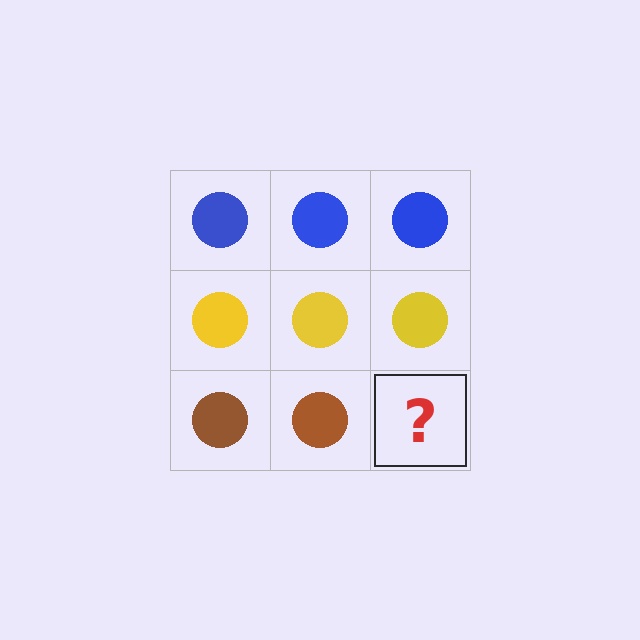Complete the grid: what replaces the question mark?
The question mark should be replaced with a brown circle.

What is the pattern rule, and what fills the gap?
The rule is that each row has a consistent color. The gap should be filled with a brown circle.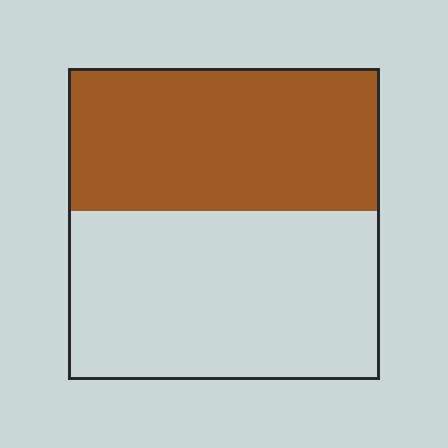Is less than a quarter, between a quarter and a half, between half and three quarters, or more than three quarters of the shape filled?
Between a quarter and a half.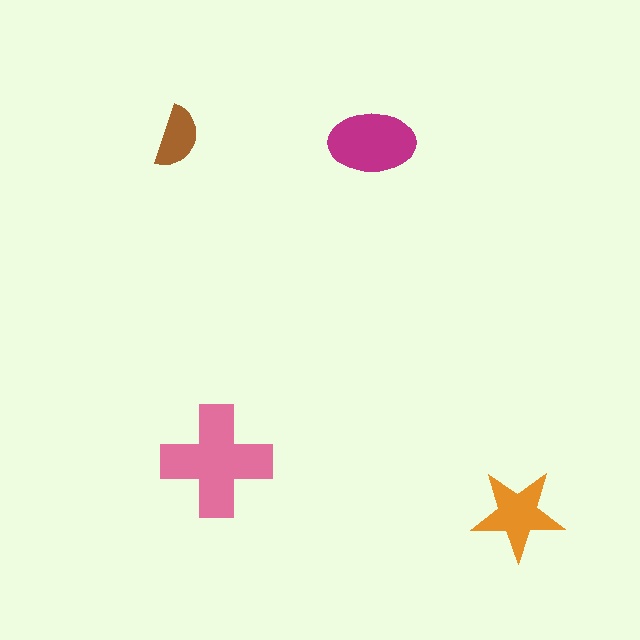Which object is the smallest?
The brown semicircle.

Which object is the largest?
The pink cross.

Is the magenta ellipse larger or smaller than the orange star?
Larger.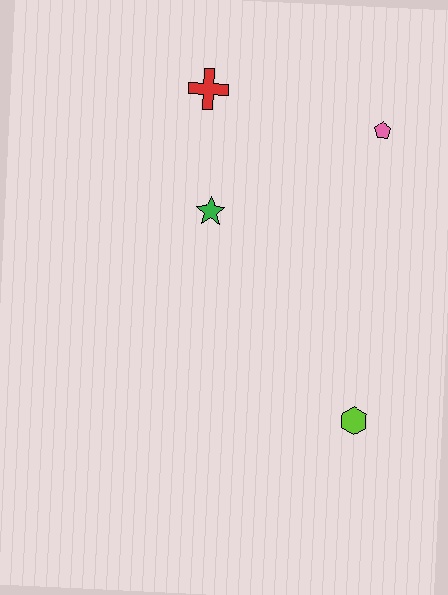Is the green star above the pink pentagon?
No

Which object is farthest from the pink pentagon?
The lime hexagon is farthest from the pink pentagon.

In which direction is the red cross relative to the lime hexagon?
The red cross is above the lime hexagon.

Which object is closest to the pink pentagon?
The red cross is closest to the pink pentagon.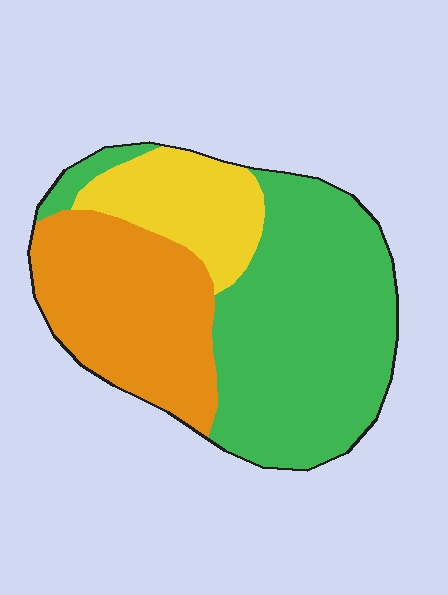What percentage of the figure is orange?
Orange takes up about one third (1/3) of the figure.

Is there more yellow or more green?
Green.